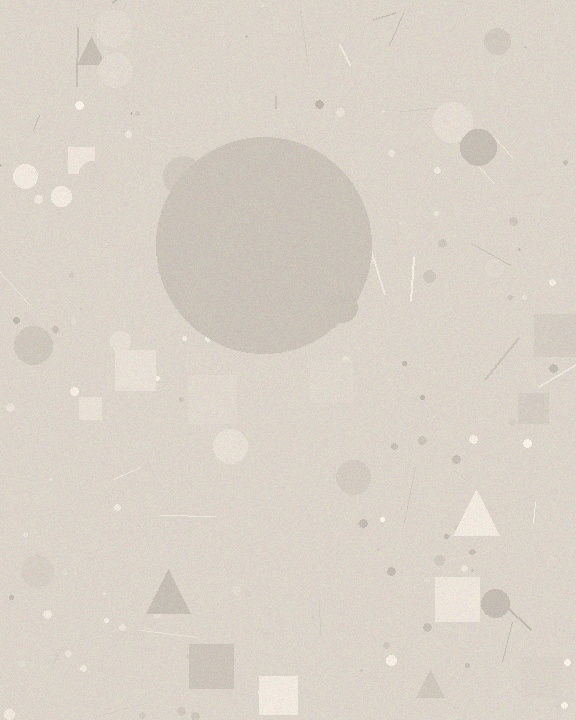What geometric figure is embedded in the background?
A circle is embedded in the background.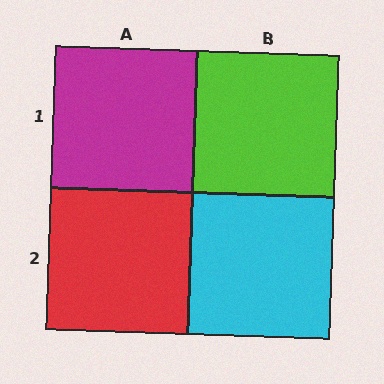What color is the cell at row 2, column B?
Cyan.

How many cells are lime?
1 cell is lime.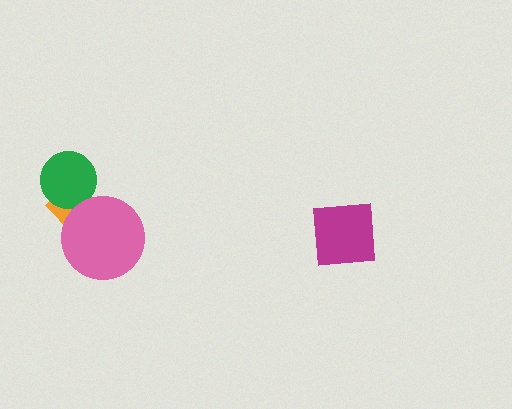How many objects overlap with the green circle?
1 object overlaps with the green circle.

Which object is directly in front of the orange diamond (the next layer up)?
The green circle is directly in front of the orange diamond.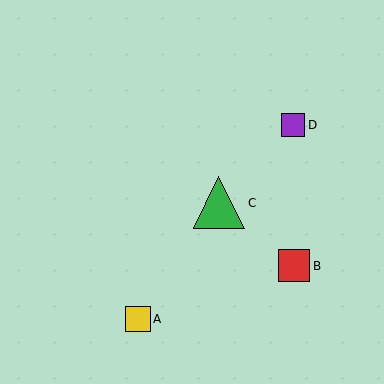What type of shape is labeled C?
Shape C is a green triangle.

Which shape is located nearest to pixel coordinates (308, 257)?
The red square (labeled B) at (294, 266) is nearest to that location.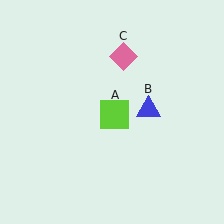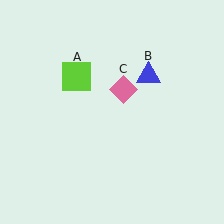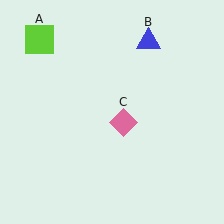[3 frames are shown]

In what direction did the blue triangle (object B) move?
The blue triangle (object B) moved up.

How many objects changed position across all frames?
3 objects changed position: lime square (object A), blue triangle (object B), pink diamond (object C).